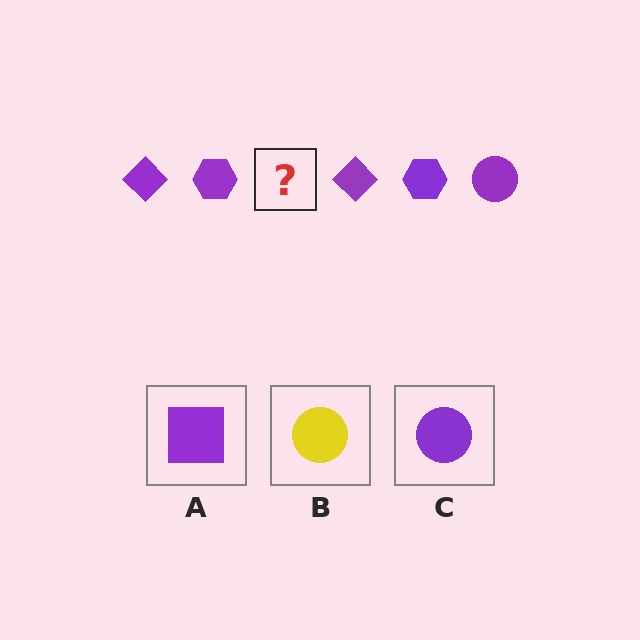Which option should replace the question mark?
Option C.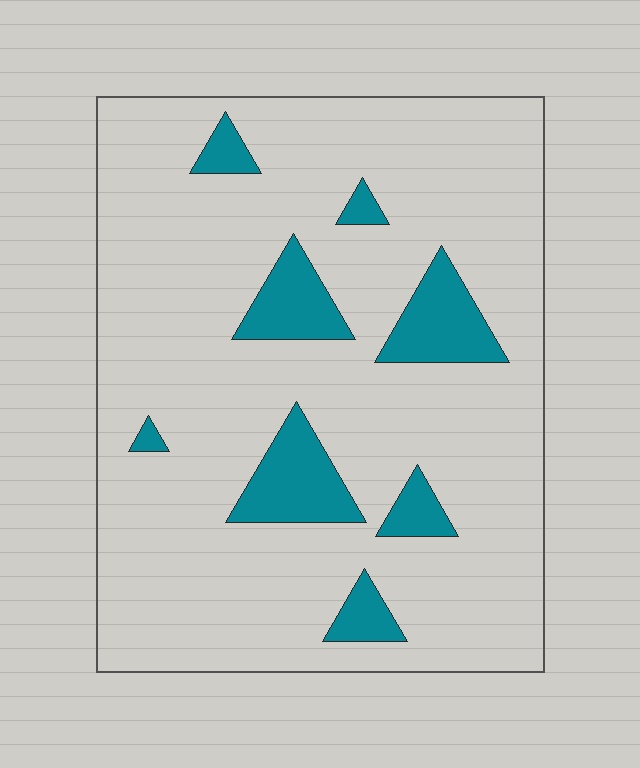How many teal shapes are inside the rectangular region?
8.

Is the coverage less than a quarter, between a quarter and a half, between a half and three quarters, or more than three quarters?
Less than a quarter.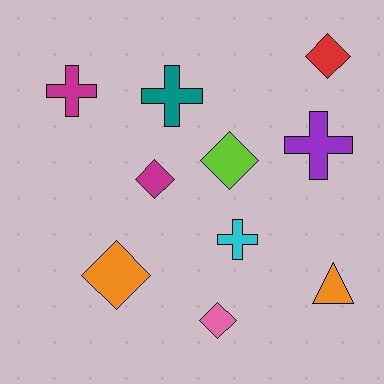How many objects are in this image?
There are 10 objects.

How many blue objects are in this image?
There are no blue objects.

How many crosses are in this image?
There are 4 crosses.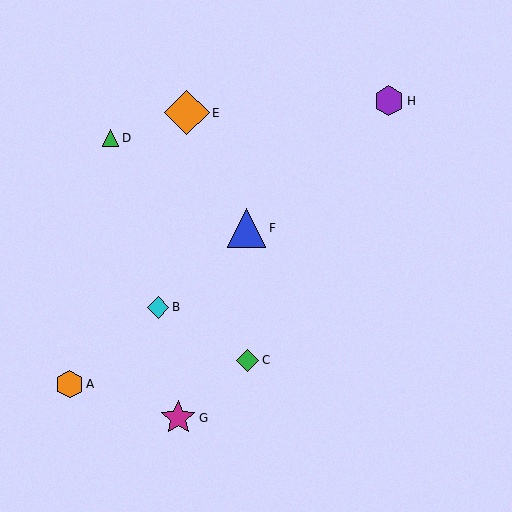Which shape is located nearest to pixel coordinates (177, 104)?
The orange diamond (labeled E) at (187, 113) is nearest to that location.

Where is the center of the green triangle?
The center of the green triangle is at (111, 138).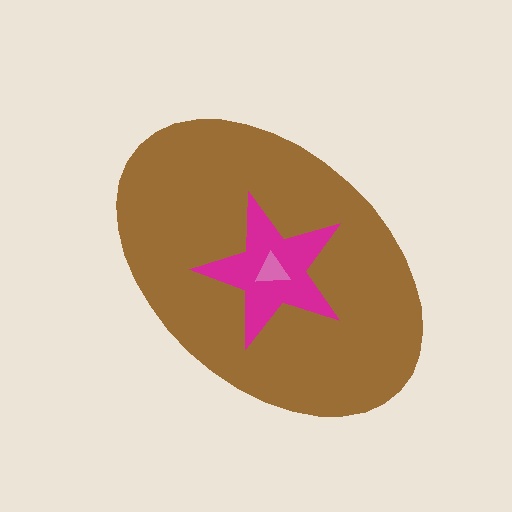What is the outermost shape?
The brown ellipse.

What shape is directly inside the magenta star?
The pink triangle.